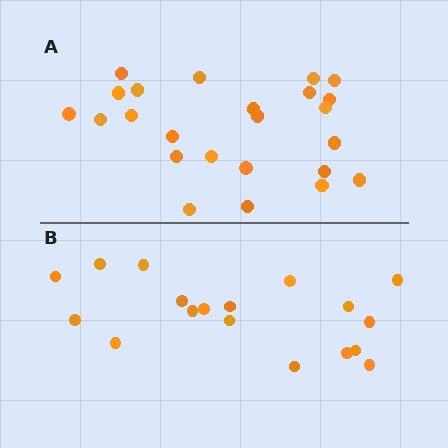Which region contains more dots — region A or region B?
Region A (the top region) has more dots.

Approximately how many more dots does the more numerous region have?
Region A has about 6 more dots than region B.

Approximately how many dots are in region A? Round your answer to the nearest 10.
About 20 dots. (The exact count is 24, which rounds to 20.)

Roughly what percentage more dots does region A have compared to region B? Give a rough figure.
About 35% more.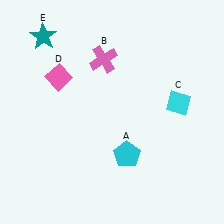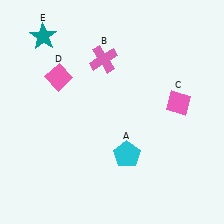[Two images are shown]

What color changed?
The diamond (C) changed from cyan in Image 1 to pink in Image 2.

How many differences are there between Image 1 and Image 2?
There is 1 difference between the two images.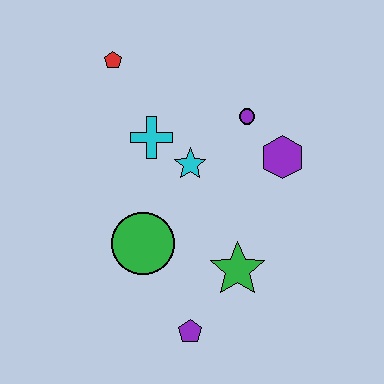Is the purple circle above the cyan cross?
Yes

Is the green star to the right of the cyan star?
Yes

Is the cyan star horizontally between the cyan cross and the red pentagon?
No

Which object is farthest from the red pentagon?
The purple pentagon is farthest from the red pentagon.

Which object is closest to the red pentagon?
The cyan cross is closest to the red pentagon.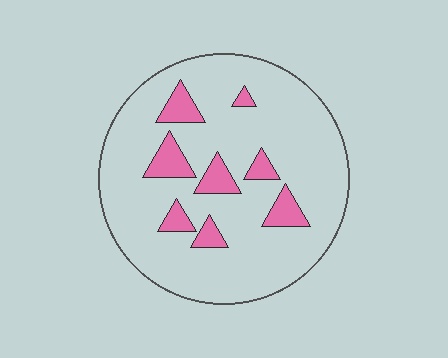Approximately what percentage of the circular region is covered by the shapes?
Approximately 15%.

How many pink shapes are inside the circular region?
8.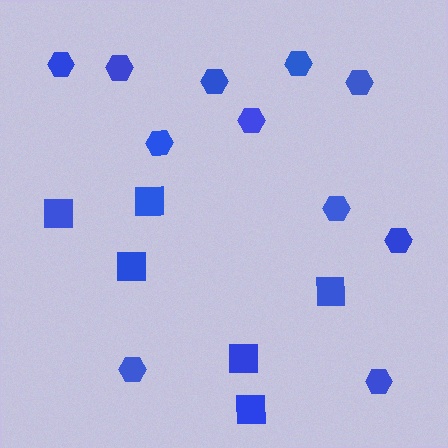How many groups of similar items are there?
There are 2 groups: one group of squares (6) and one group of hexagons (11).